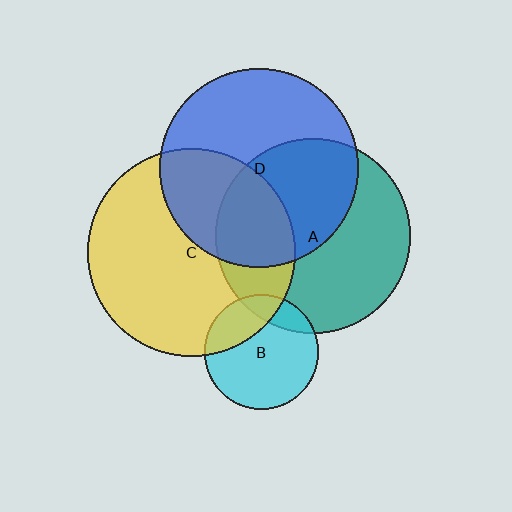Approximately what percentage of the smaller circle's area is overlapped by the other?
Approximately 25%.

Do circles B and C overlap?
Yes.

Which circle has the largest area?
Circle C (yellow).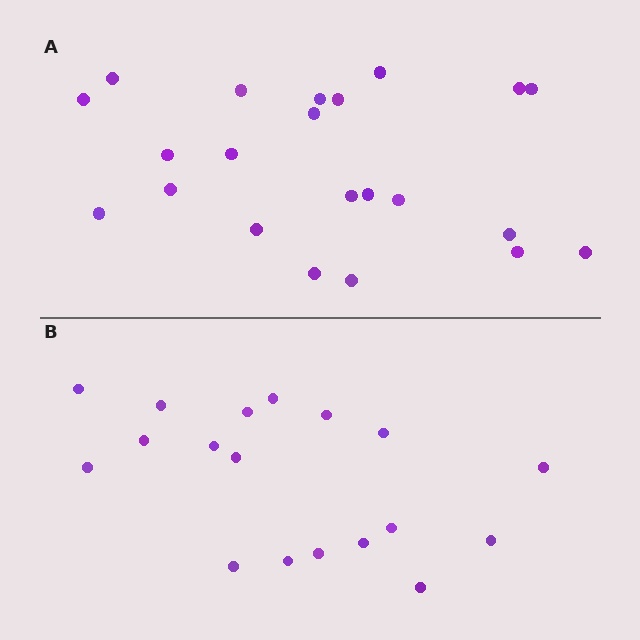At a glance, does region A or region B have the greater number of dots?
Region A (the top region) has more dots.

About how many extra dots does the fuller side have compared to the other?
Region A has about 4 more dots than region B.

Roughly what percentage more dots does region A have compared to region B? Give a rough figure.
About 20% more.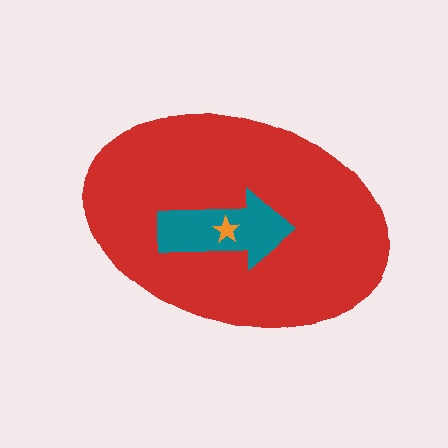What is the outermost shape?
The red ellipse.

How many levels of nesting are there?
3.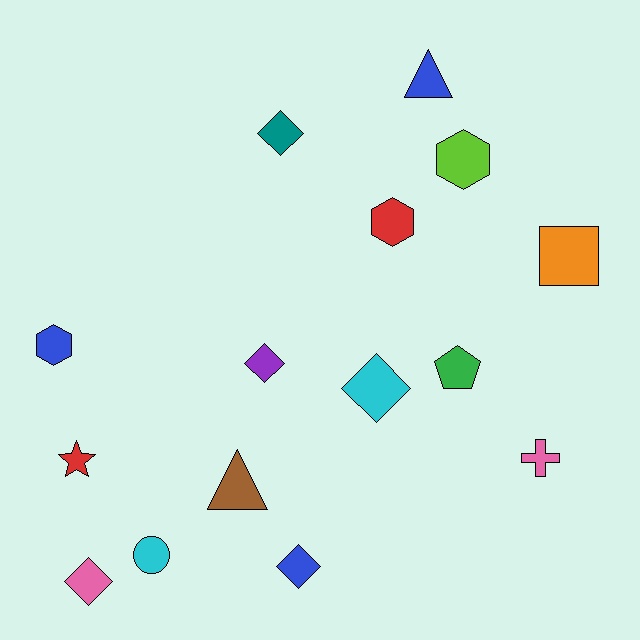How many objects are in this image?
There are 15 objects.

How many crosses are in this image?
There is 1 cross.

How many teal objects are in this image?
There is 1 teal object.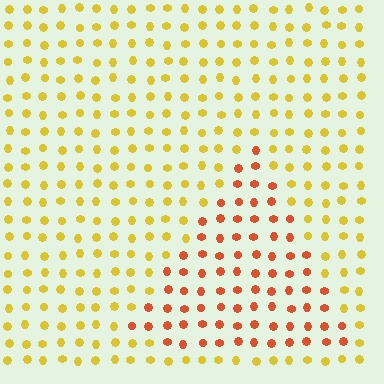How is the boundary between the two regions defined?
The boundary is defined purely by a slight shift in hue (about 41 degrees). Spacing, size, and orientation are identical on both sides.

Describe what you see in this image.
The image is filled with small yellow elements in a uniform arrangement. A triangle-shaped region is visible where the elements are tinted to a slightly different hue, forming a subtle color boundary.